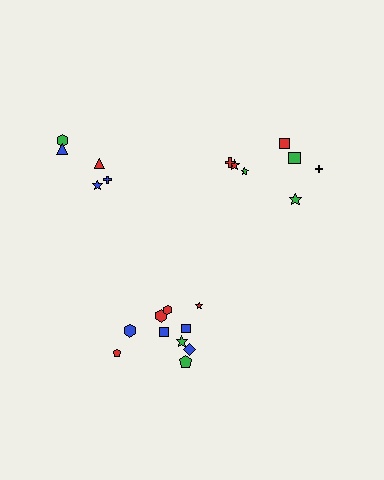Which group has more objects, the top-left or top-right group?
The top-right group.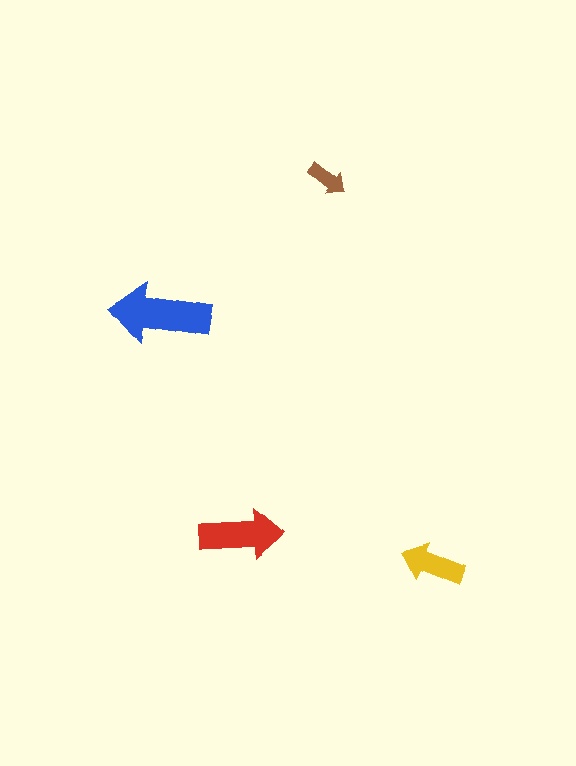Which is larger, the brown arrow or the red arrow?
The red one.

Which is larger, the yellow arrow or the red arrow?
The red one.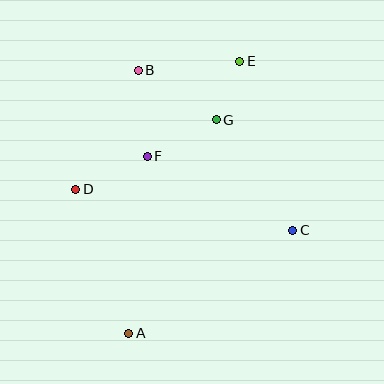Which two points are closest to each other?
Points E and G are closest to each other.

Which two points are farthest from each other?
Points A and E are farthest from each other.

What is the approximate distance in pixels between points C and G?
The distance between C and G is approximately 134 pixels.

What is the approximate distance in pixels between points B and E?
The distance between B and E is approximately 102 pixels.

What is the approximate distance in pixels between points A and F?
The distance between A and F is approximately 178 pixels.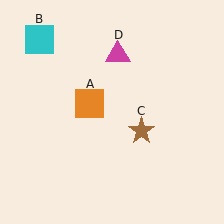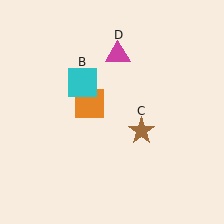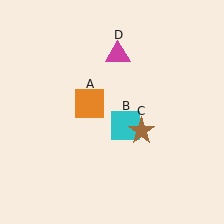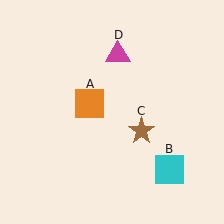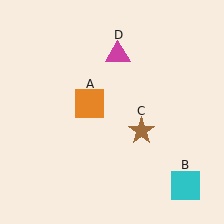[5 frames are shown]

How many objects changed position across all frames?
1 object changed position: cyan square (object B).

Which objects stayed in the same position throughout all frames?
Orange square (object A) and brown star (object C) and magenta triangle (object D) remained stationary.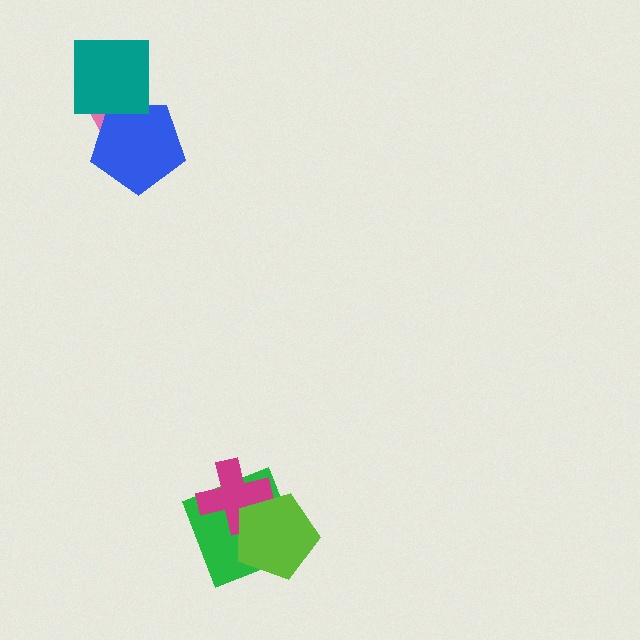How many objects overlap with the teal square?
2 objects overlap with the teal square.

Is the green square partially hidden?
Yes, it is partially covered by another shape.